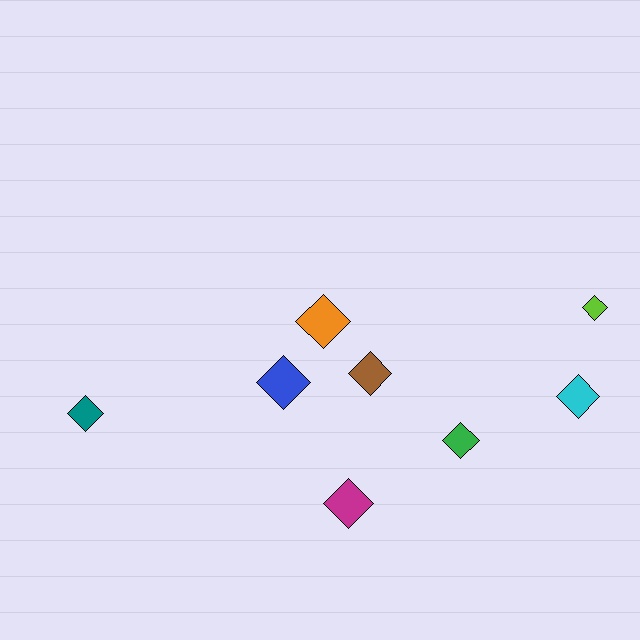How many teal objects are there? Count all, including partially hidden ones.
There is 1 teal object.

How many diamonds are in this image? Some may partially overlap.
There are 8 diamonds.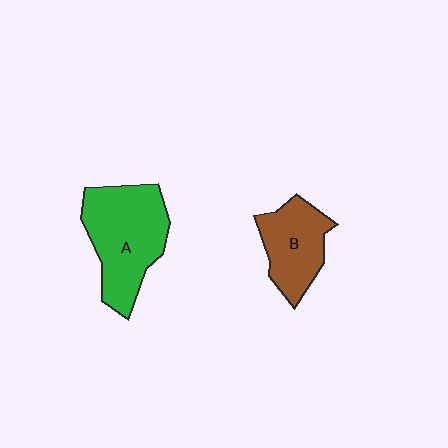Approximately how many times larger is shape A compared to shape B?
Approximately 1.5 times.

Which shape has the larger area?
Shape A (green).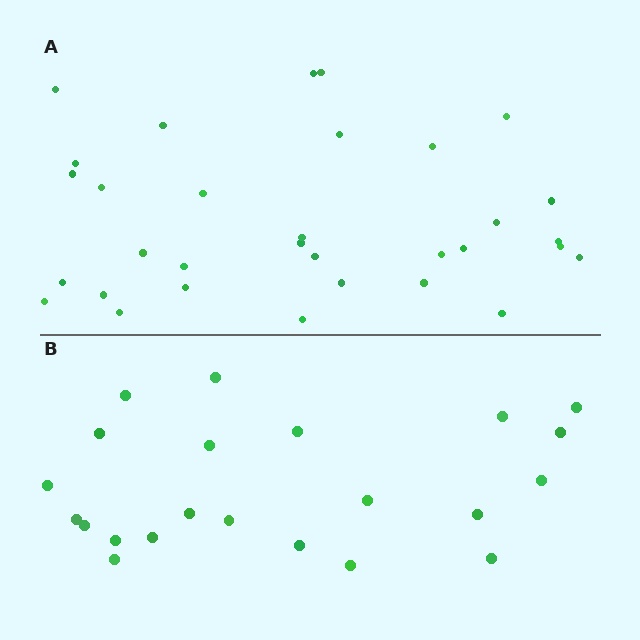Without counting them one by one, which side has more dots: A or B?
Region A (the top region) has more dots.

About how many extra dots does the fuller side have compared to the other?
Region A has roughly 10 or so more dots than region B.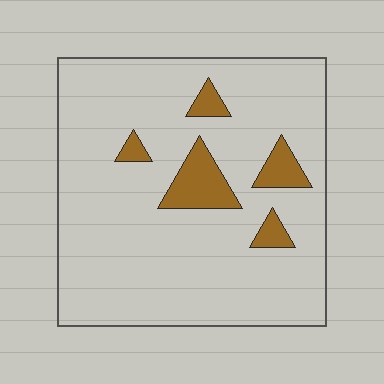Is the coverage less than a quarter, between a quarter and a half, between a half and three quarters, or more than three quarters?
Less than a quarter.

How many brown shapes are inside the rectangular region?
5.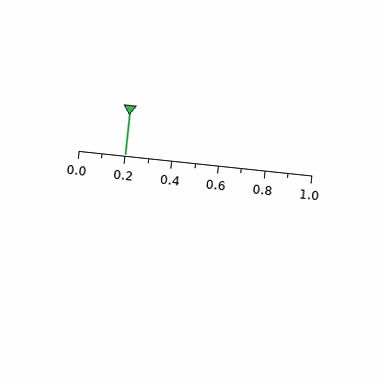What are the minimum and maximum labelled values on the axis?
The axis runs from 0.0 to 1.0.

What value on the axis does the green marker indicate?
The marker indicates approximately 0.2.